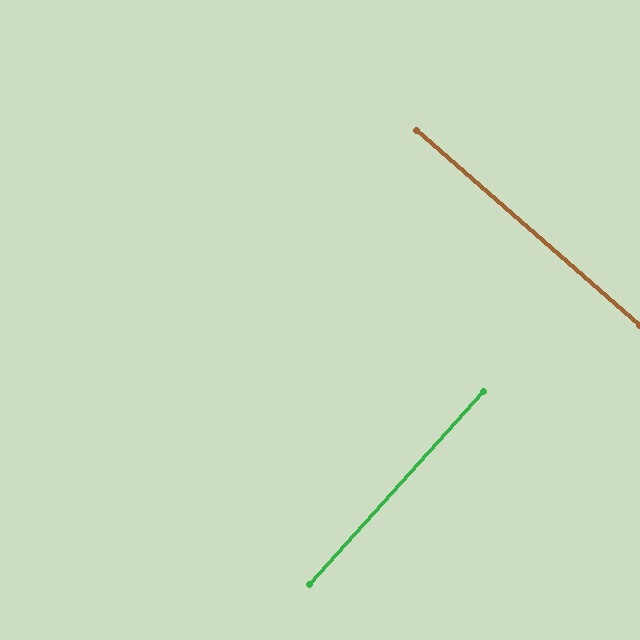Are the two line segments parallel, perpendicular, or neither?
Perpendicular — they meet at approximately 89°.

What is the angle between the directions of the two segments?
Approximately 89 degrees.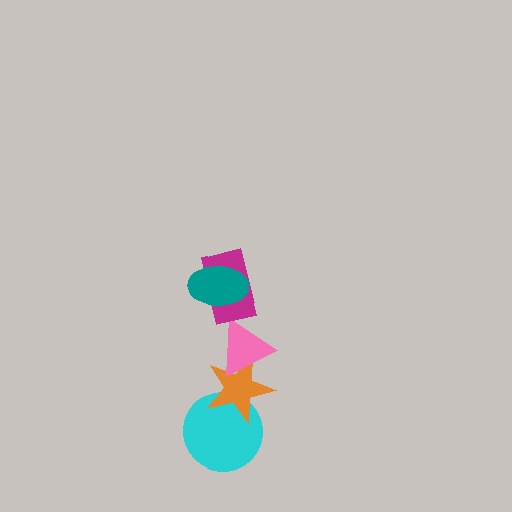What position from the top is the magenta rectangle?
The magenta rectangle is 2nd from the top.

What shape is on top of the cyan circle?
The orange star is on top of the cyan circle.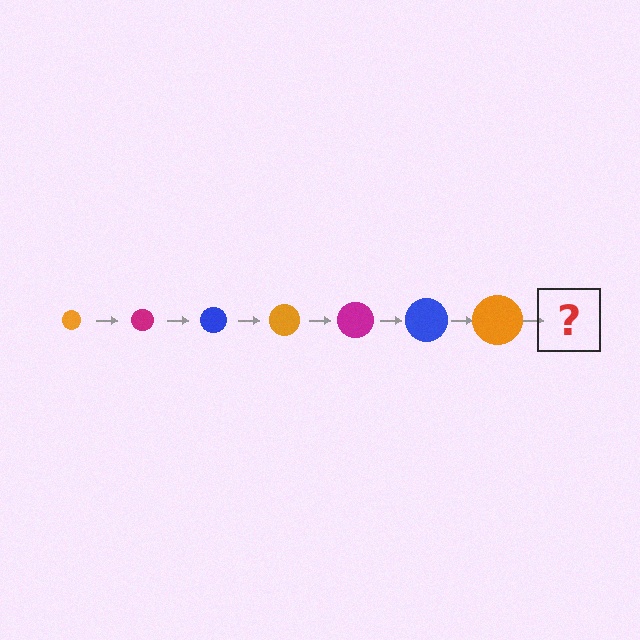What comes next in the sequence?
The next element should be a magenta circle, larger than the previous one.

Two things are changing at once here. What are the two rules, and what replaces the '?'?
The two rules are that the circle grows larger each step and the color cycles through orange, magenta, and blue. The '?' should be a magenta circle, larger than the previous one.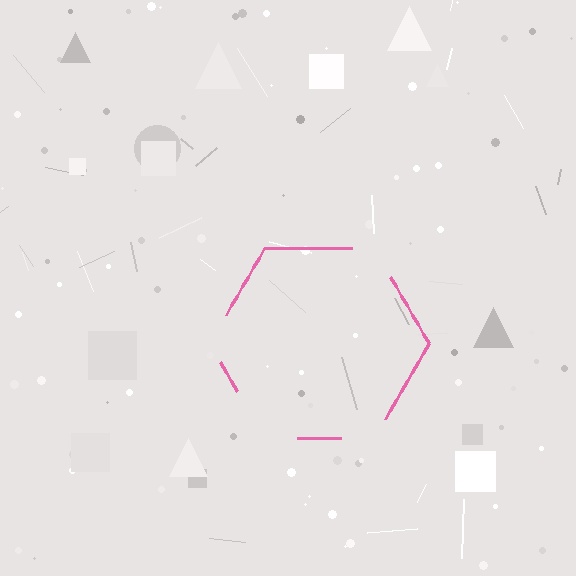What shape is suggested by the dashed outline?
The dashed outline suggests a hexagon.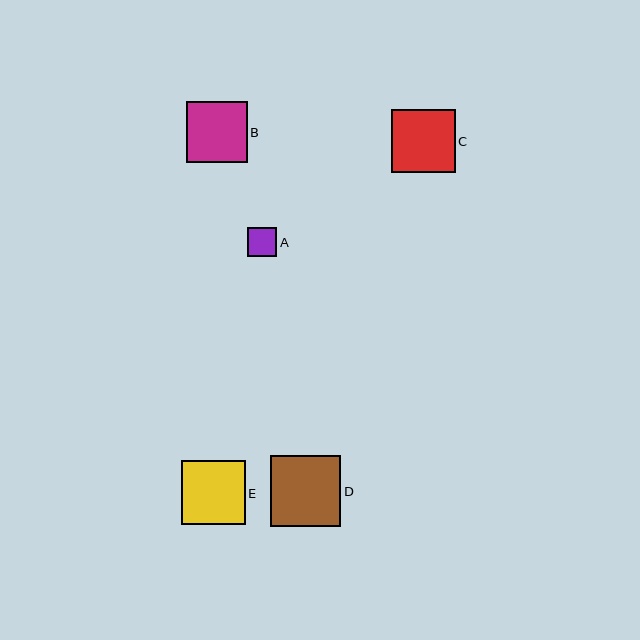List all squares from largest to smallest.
From largest to smallest: D, E, C, B, A.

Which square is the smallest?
Square A is the smallest with a size of approximately 29 pixels.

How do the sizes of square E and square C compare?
Square E and square C are approximately the same size.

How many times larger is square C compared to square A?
Square C is approximately 2.2 times the size of square A.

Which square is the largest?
Square D is the largest with a size of approximately 70 pixels.